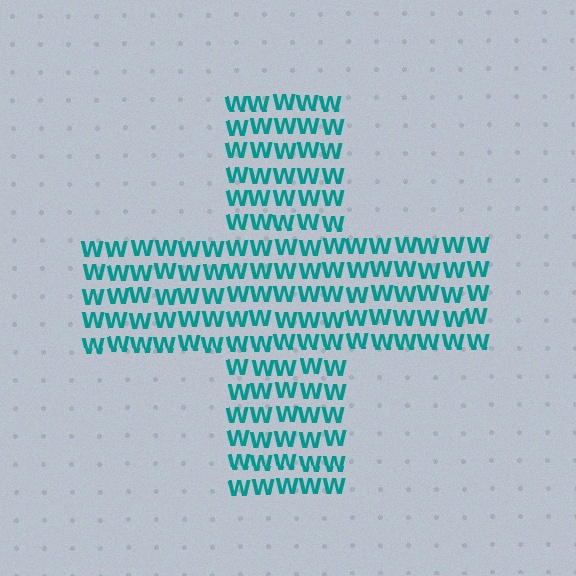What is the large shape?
The large shape is a cross.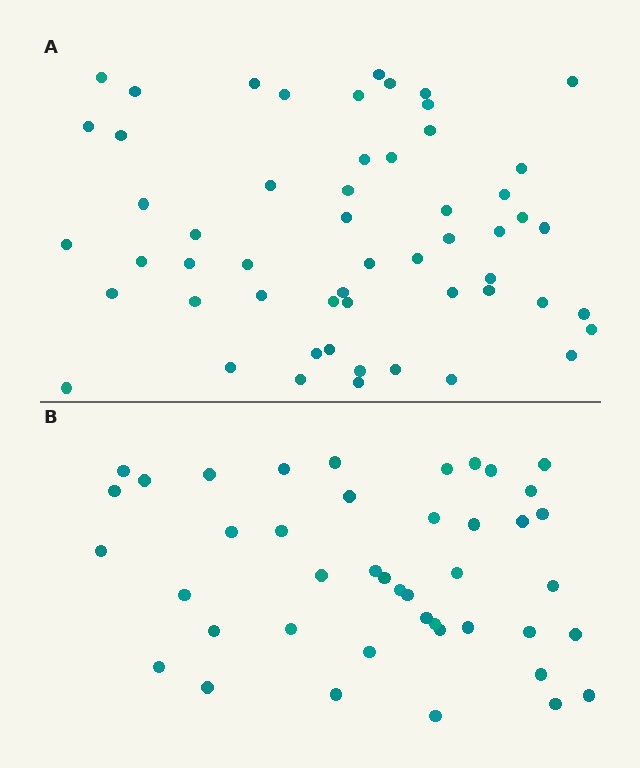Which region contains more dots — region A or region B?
Region A (the top region) has more dots.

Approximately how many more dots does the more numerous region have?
Region A has roughly 12 or so more dots than region B.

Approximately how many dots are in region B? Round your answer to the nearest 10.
About 40 dots. (The exact count is 43, which rounds to 40.)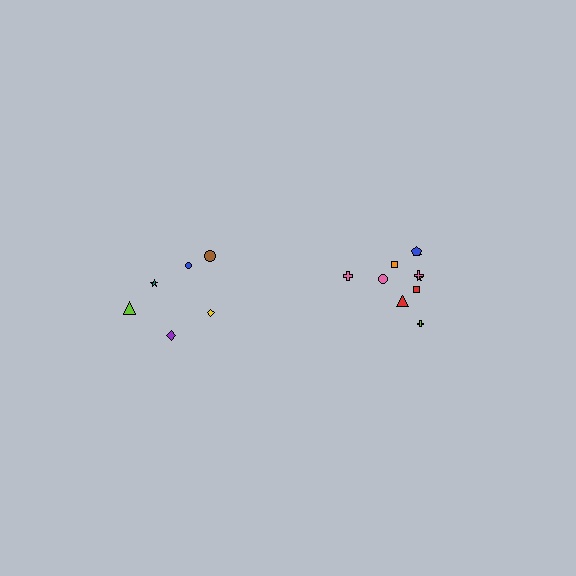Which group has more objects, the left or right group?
The right group.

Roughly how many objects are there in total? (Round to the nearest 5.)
Roughly 15 objects in total.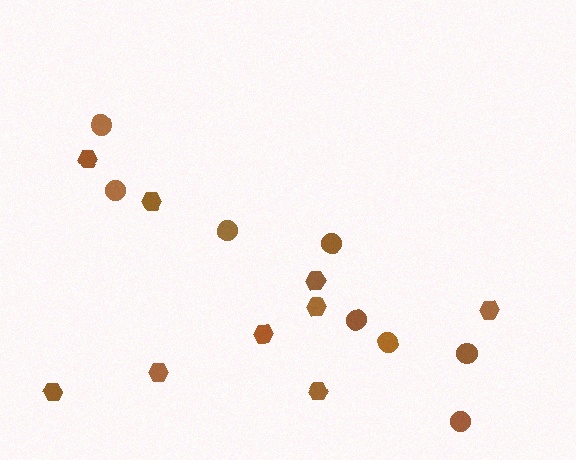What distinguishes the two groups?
There are 2 groups: one group of hexagons (9) and one group of circles (8).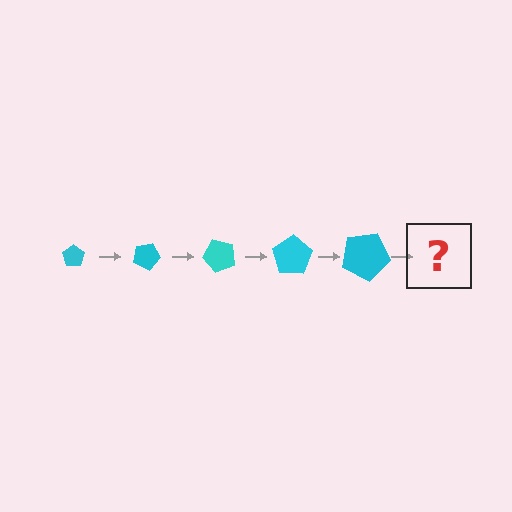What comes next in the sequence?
The next element should be a pentagon, larger than the previous one and rotated 125 degrees from the start.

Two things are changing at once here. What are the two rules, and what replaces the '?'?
The two rules are that the pentagon grows larger each step and it rotates 25 degrees each step. The '?' should be a pentagon, larger than the previous one and rotated 125 degrees from the start.